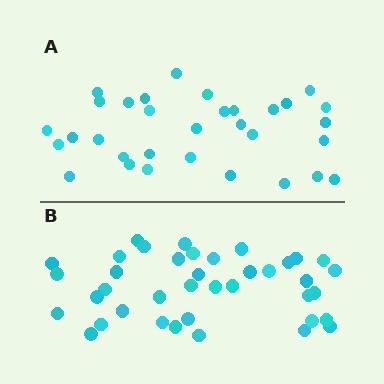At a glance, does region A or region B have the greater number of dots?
Region B (the bottom region) has more dots.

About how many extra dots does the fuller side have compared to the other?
Region B has roughly 8 or so more dots than region A.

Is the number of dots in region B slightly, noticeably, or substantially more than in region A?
Region B has only slightly more — the two regions are fairly close. The ratio is roughly 1.2 to 1.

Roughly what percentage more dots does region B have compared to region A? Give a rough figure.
About 20% more.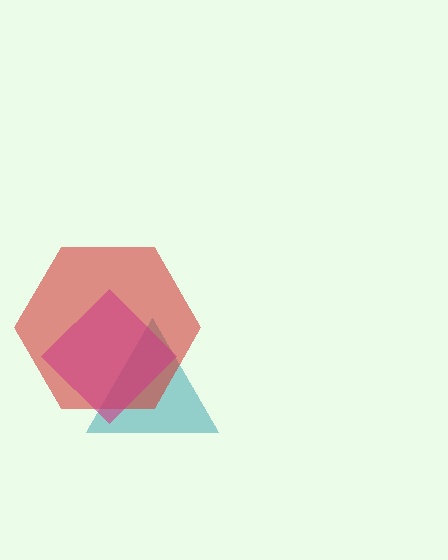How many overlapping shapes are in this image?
There are 3 overlapping shapes in the image.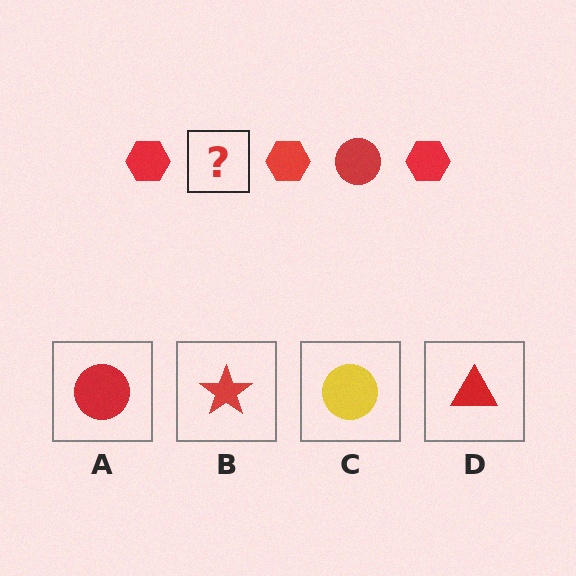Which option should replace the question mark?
Option A.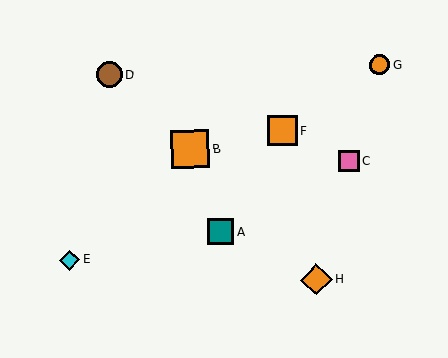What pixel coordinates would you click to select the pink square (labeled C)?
Click at (348, 161) to select the pink square C.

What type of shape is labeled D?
Shape D is a brown circle.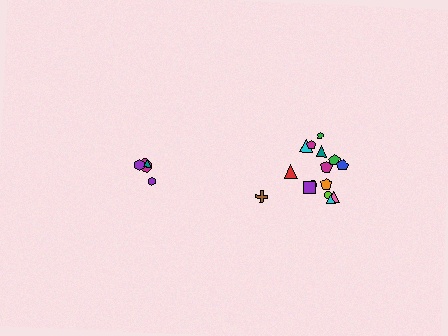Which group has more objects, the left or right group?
The right group.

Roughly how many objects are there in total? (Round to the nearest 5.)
Roughly 20 objects in total.